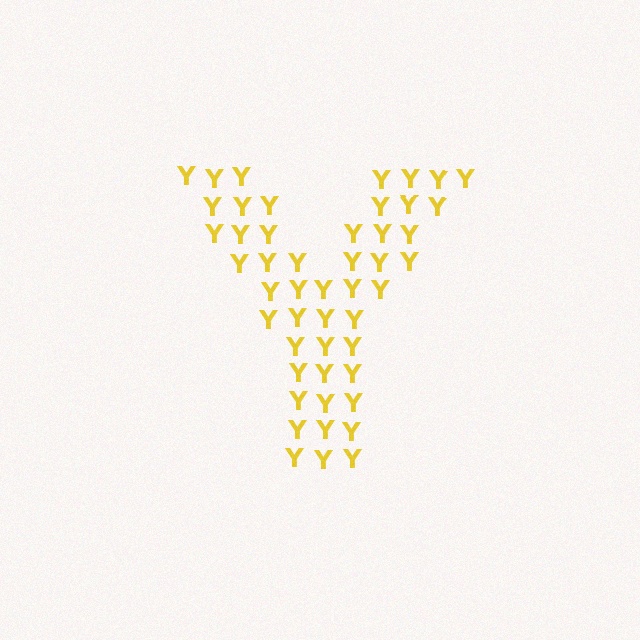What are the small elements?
The small elements are letter Y's.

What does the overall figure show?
The overall figure shows the letter Y.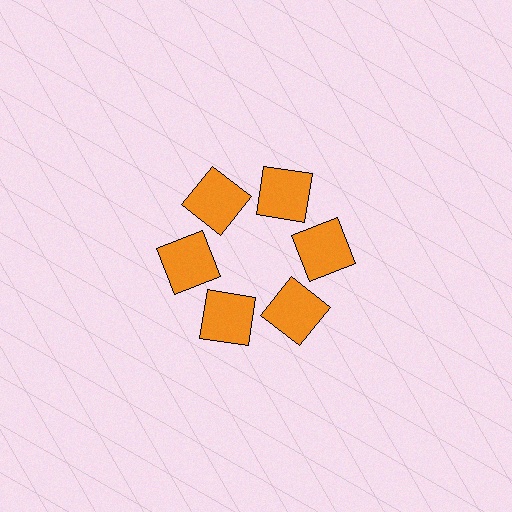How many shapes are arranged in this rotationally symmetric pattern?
There are 6 shapes, arranged in 6 groups of 1.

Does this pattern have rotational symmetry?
Yes, this pattern has 6-fold rotational symmetry. It looks the same after rotating 60 degrees around the center.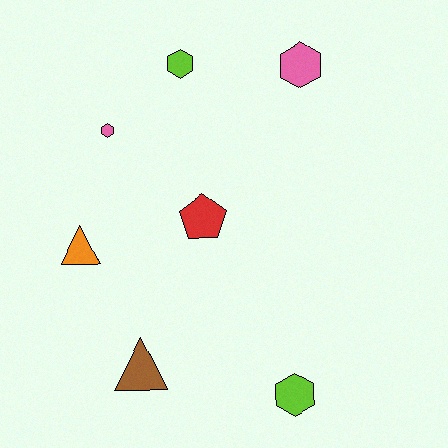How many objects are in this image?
There are 7 objects.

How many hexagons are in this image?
There are 4 hexagons.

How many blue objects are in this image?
There are no blue objects.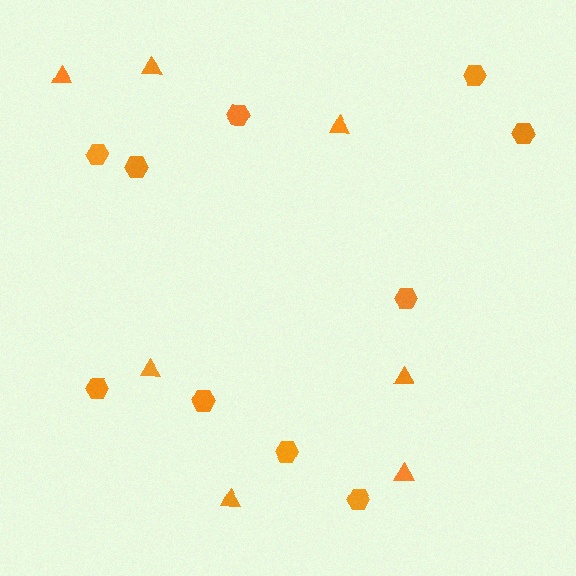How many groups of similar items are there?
There are 2 groups: one group of hexagons (10) and one group of triangles (7).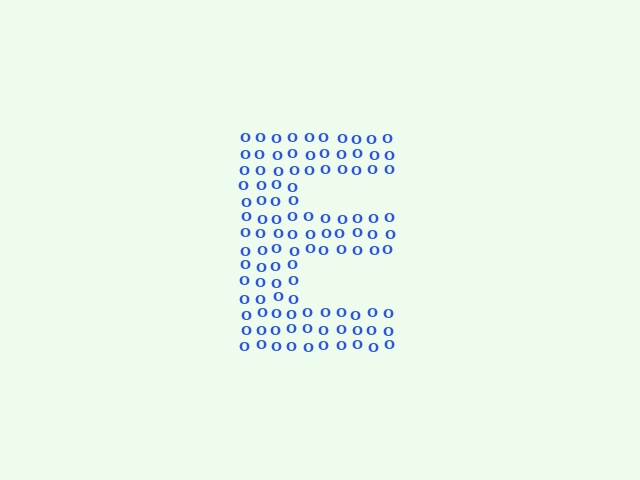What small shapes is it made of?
It is made of small letter O's.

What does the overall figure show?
The overall figure shows the letter E.